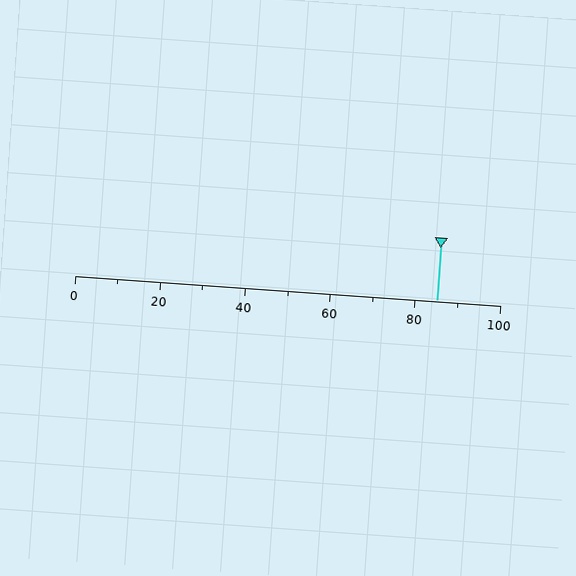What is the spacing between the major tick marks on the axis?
The major ticks are spaced 20 apart.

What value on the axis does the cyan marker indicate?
The marker indicates approximately 85.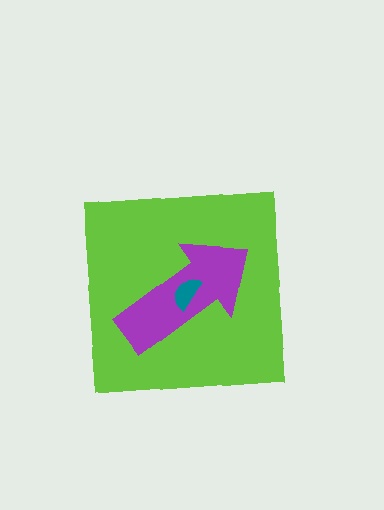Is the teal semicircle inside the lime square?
Yes.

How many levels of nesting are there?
3.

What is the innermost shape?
The teal semicircle.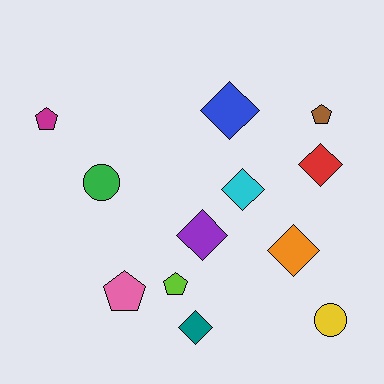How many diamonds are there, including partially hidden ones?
There are 6 diamonds.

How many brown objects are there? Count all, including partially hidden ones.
There is 1 brown object.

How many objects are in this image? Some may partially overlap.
There are 12 objects.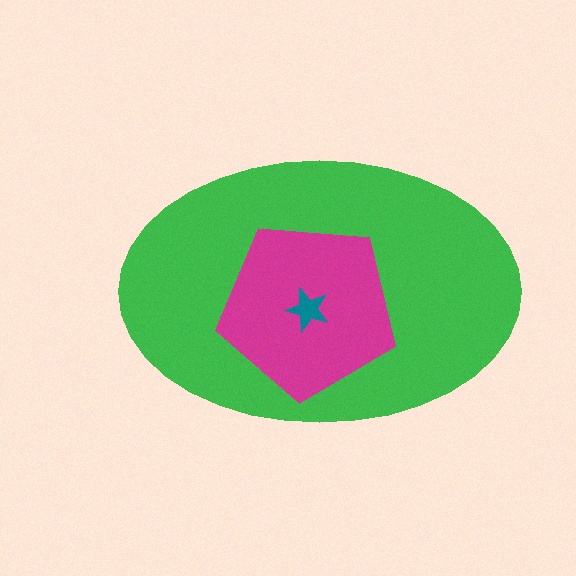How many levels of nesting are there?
3.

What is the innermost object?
The teal star.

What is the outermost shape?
The green ellipse.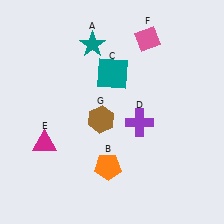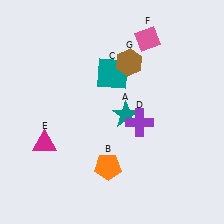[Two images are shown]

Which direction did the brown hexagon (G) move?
The brown hexagon (G) moved up.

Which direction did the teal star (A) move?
The teal star (A) moved down.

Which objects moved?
The objects that moved are: the teal star (A), the brown hexagon (G).